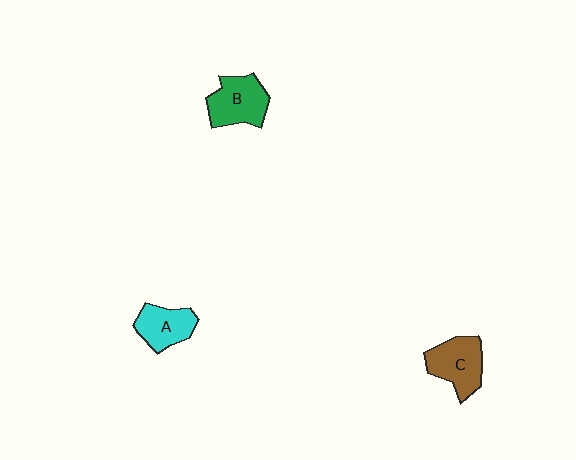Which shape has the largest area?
Shape B (green).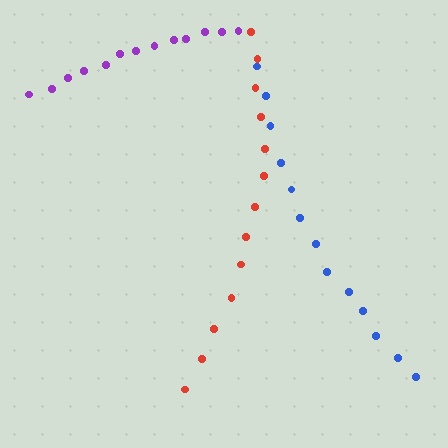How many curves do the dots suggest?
There are 3 distinct paths.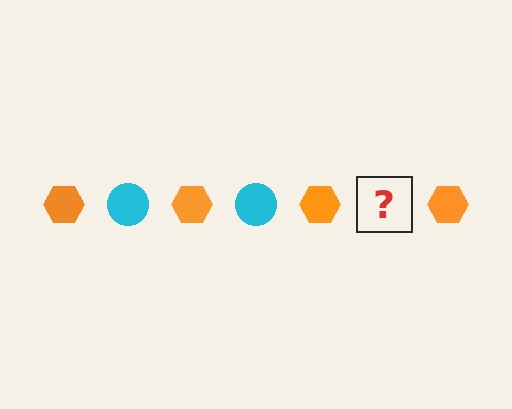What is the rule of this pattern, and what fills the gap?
The rule is that the pattern alternates between orange hexagon and cyan circle. The gap should be filled with a cyan circle.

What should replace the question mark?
The question mark should be replaced with a cyan circle.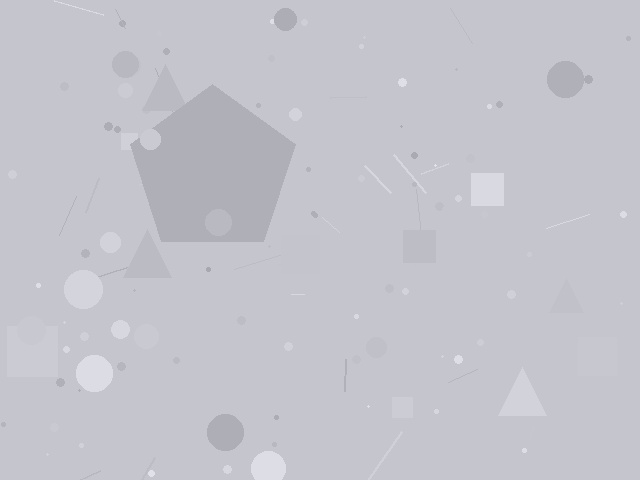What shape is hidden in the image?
A pentagon is hidden in the image.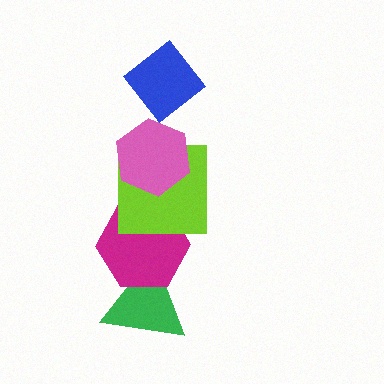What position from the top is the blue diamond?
The blue diamond is 1st from the top.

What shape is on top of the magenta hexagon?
The lime square is on top of the magenta hexagon.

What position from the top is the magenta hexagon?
The magenta hexagon is 4th from the top.